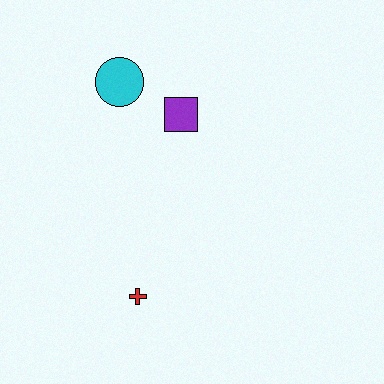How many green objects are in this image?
There are no green objects.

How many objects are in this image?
There are 3 objects.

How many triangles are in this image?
There are no triangles.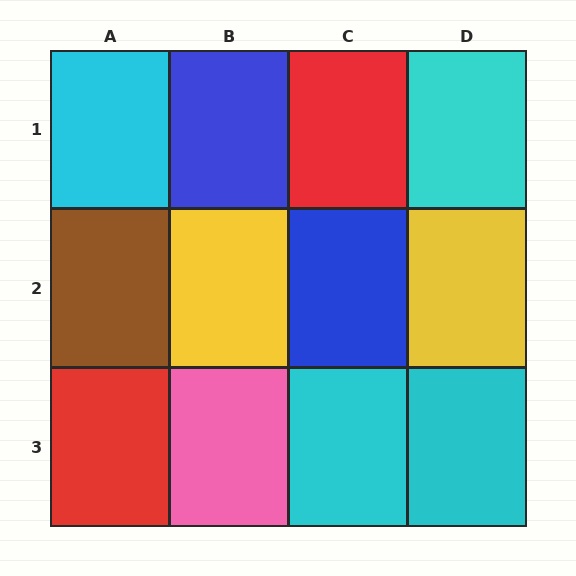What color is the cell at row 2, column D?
Yellow.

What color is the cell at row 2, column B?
Yellow.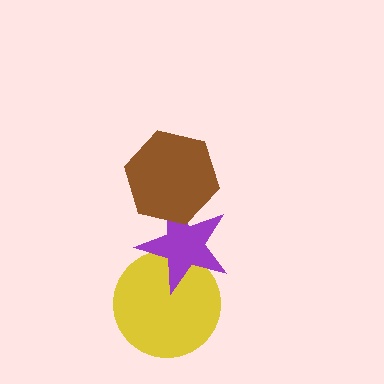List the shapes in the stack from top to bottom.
From top to bottom: the brown hexagon, the purple star, the yellow circle.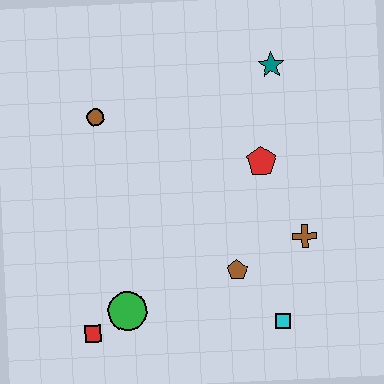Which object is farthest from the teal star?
The red square is farthest from the teal star.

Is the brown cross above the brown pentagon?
Yes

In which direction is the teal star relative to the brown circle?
The teal star is to the right of the brown circle.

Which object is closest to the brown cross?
The brown pentagon is closest to the brown cross.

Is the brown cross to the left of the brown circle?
No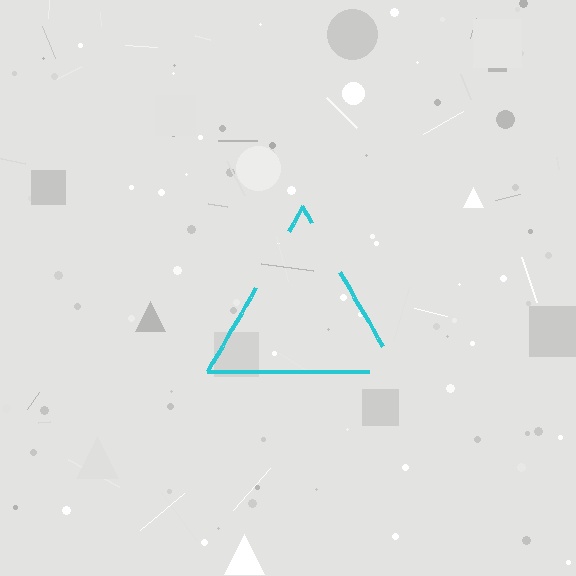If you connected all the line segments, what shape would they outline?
They would outline a triangle.